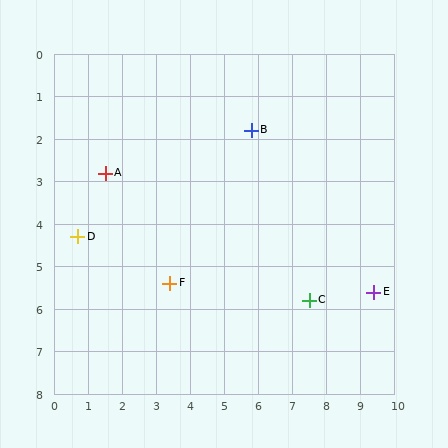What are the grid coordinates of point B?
Point B is at approximately (5.8, 1.8).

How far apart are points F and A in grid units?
Points F and A are about 3.2 grid units apart.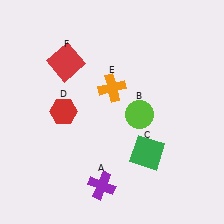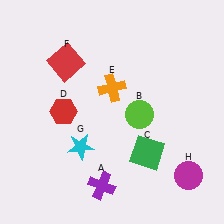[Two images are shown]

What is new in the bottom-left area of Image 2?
A cyan star (G) was added in the bottom-left area of Image 2.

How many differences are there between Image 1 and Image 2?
There are 2 differences between the two images.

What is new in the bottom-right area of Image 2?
A magenta circle (H) was added in the bottom-right area of Image 2.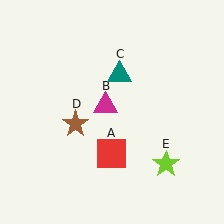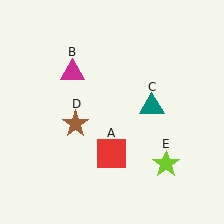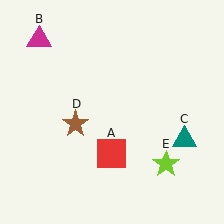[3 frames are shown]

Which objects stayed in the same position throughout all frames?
Red square (object A) and brown star (object D) and lime star (object E) remained stationary.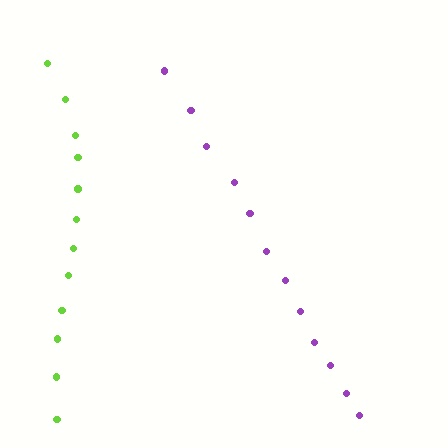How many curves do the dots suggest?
There are 2 distinct paths.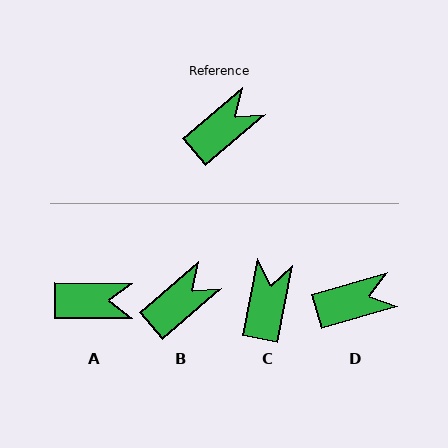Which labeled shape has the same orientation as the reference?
B.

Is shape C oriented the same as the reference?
No, it is off by about 39 degrees.